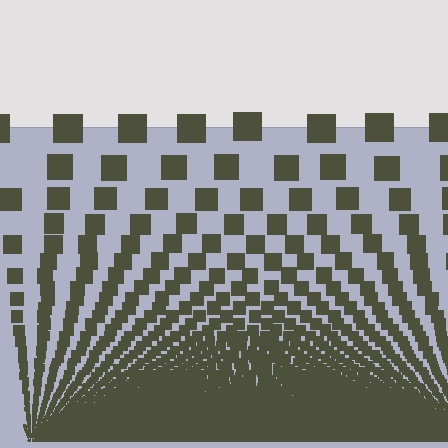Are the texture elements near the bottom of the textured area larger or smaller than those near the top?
Smaller. The gradient is inverted — elements near the bottom are smaller and denser.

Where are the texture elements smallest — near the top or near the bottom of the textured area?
Near the bottom.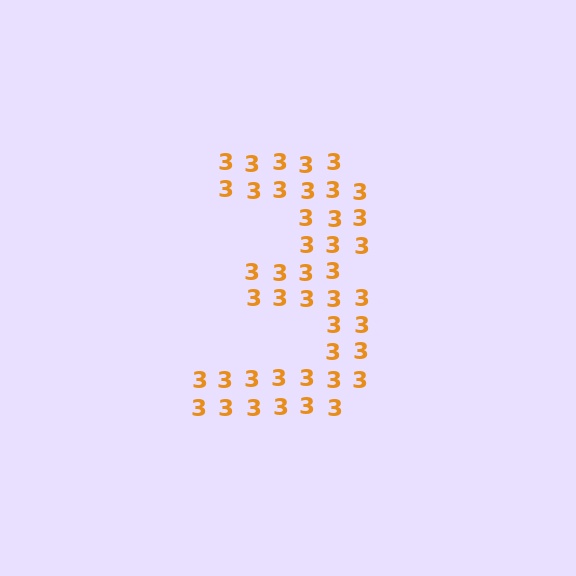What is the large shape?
The large shape is the digit 3.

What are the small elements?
The small elements are digit 3's.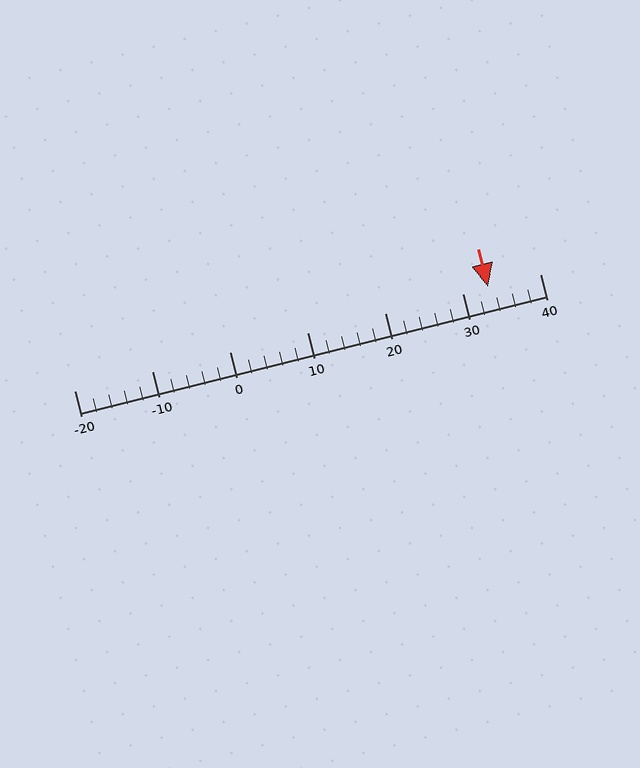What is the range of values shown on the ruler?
The ruler shows values from -20 to 40.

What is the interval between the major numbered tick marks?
The major tick marks are spaced 10 units apart.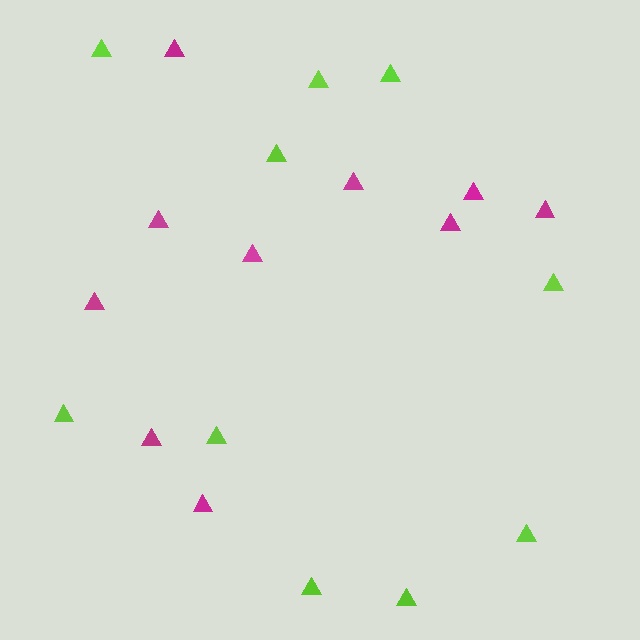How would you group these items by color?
There are 2 groups: one group of lime triangles (10) and one group of magenta triangles (10).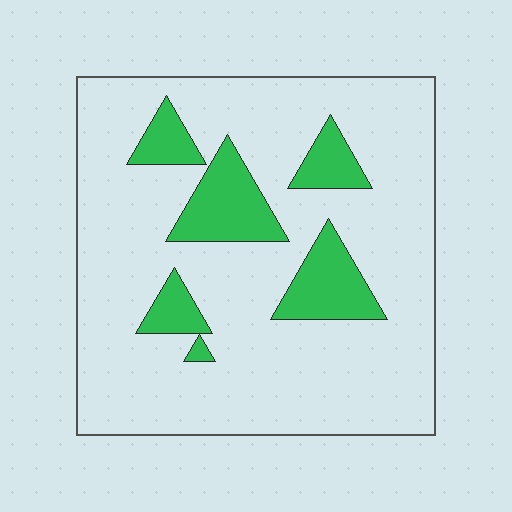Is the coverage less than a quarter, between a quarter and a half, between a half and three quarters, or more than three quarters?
Less than a quarter.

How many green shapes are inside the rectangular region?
6.